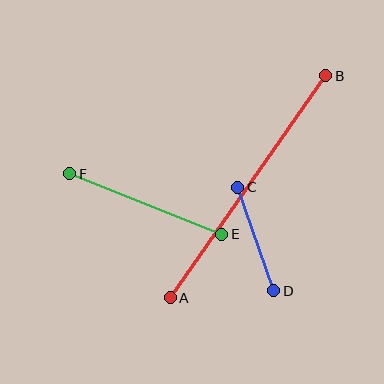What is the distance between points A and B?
The distance is approximately 271 pixels.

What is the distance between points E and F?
The distance is approximately 164 pixels.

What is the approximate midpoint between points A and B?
The midpoint is at approximately (248, 187) pixels.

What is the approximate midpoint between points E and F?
The midpoint is at approximately (146, 204) pixels.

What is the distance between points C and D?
The distance is approximately 110 pixels.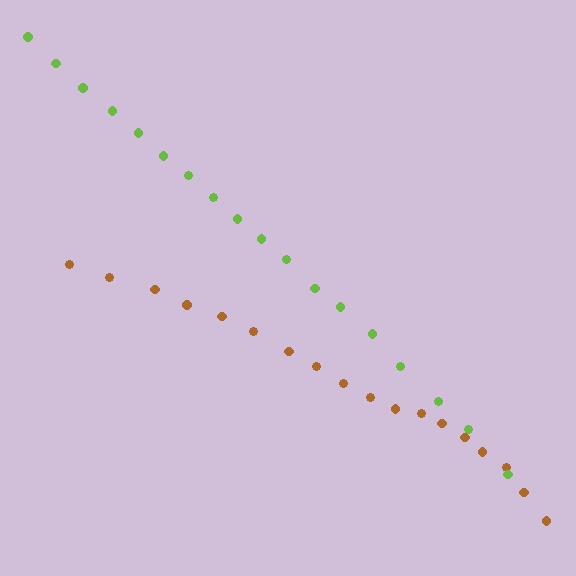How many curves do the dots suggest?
There are 2 distinct paths.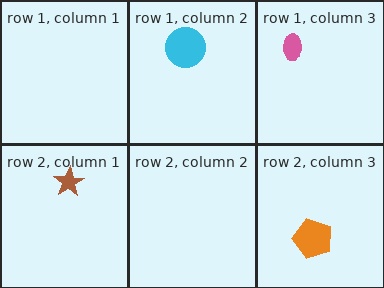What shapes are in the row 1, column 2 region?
The cyan circle.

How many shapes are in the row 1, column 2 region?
1.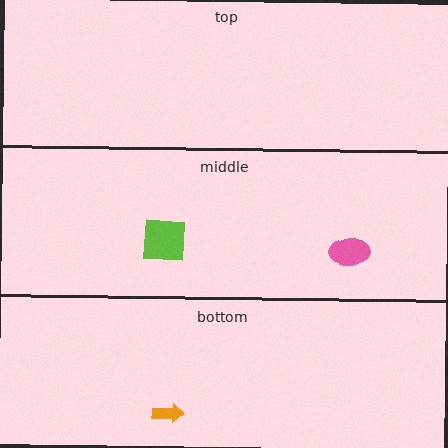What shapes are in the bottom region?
The orange arrow.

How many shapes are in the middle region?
2.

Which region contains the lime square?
The middle region.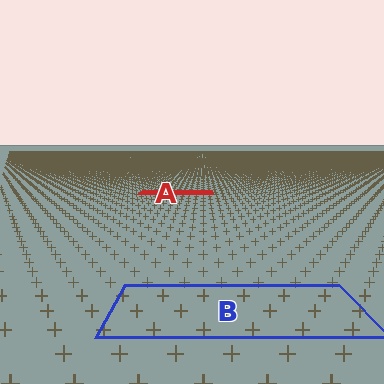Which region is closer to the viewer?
Region B is closer. The texture elements there are larger and more spread out.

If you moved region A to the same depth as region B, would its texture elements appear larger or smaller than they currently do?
They would appear larger. At a closer depth, the same texture elements are projected at a bigger on-screen size.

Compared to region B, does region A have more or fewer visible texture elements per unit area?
Region A has more texture elements per unit area — they are packed more densely because it is farther away.